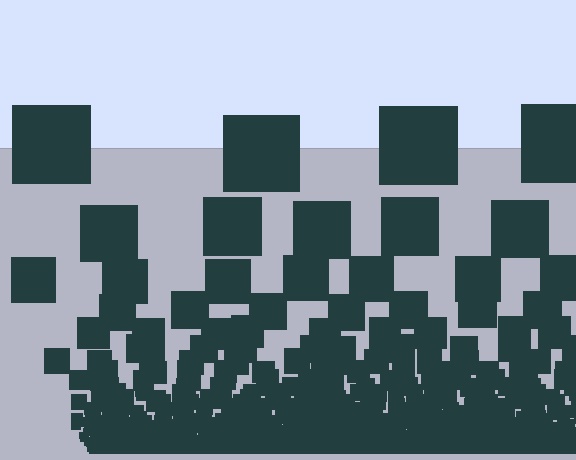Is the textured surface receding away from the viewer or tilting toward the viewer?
The surface appears to tilt toward the viewer. Texture elements get larger and sparser toward the top.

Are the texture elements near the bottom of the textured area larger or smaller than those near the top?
Smaller. The gradient is inverted — elements near the bottom are smaller and denser.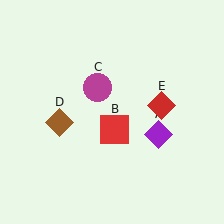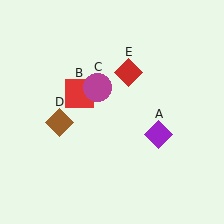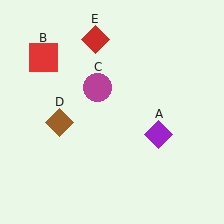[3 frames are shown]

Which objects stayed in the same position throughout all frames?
Purple diamond (object A) and magenta circle (object C) and brown diamond (object D) remained stationary.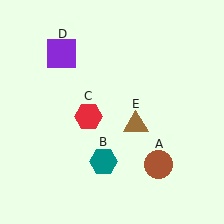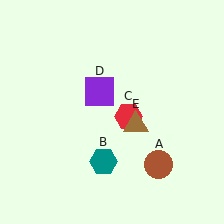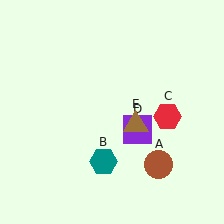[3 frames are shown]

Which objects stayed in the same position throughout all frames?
Brown circle (object A) and teal hexagon (object B) and brown triangle (object E) remained stationary.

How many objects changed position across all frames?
2 objects changed position: red hexagon (object C), purple square (object D).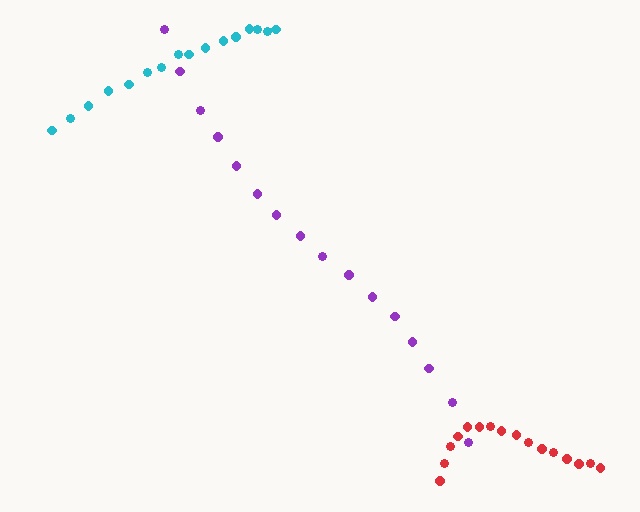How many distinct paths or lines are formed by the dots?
There are 3 distinct paths.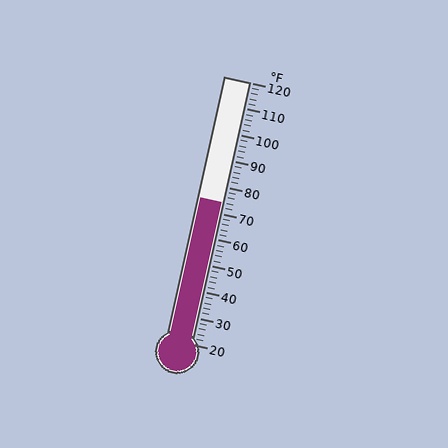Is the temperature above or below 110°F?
The temperature is below 110°F.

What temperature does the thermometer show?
The thermometer shows approximately 74°F.